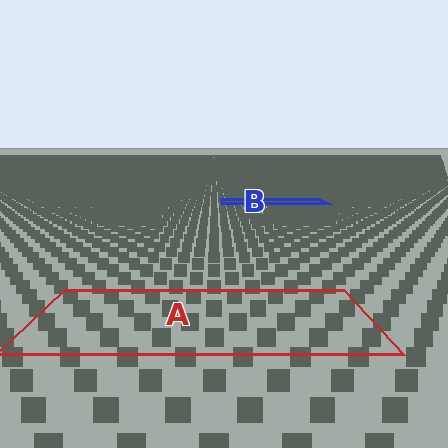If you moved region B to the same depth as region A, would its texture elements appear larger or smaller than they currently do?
They would appear larger. At a closer depth, the same texture elements are projected at a bigger on-screen size.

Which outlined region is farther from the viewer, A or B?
Region B is farther from the viewer — the texture elements inside it appear smaller and more densely packed.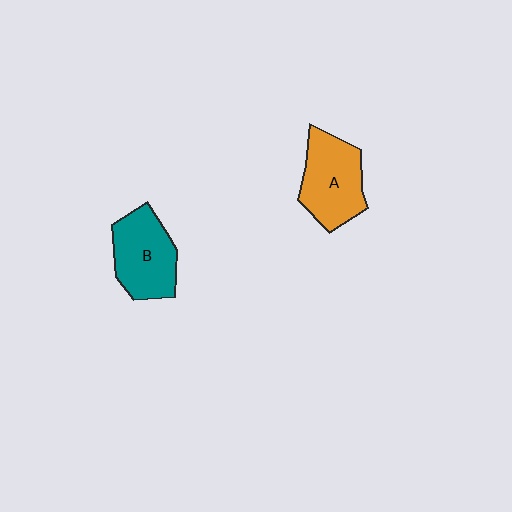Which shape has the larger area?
Shape A (orange).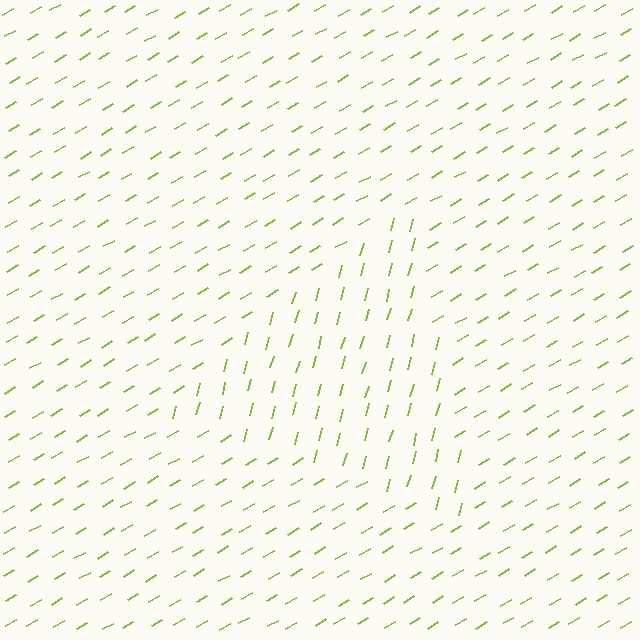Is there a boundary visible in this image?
Yes, there is a texture boundary formed by a change in line orientation.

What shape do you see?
I see a triangle.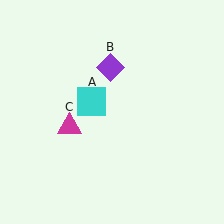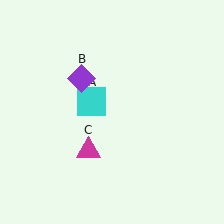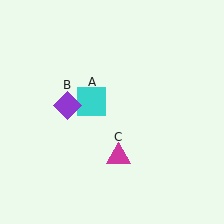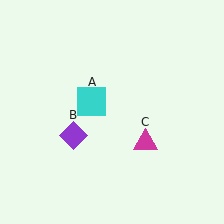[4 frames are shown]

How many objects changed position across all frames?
2 objects changed position: purple diamond (object B), magenta triangle (object C).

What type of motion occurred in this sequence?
The purple diamond (object B), magenta triangle (object C) rotated counterclockwise around the center of the scene.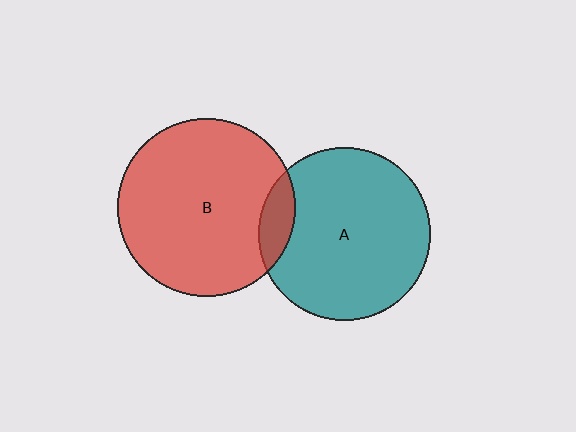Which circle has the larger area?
Circle B (red).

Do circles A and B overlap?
Yes.